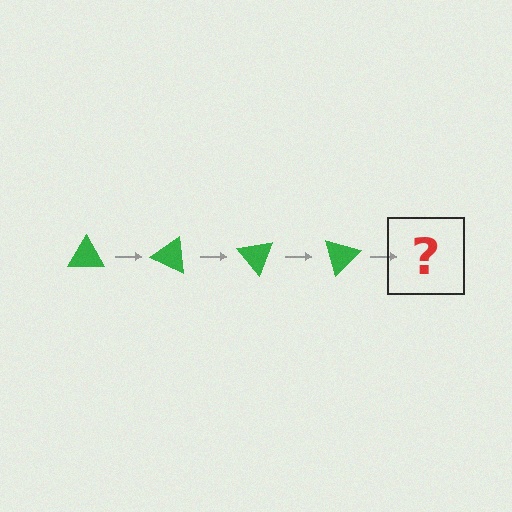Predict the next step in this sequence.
The next step is a green triangle rotated 100 degrees.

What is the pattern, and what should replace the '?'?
The pattern is that the triangle rotates 25 degrees each step. The '?' should be a green triangle rotated 100 degrees.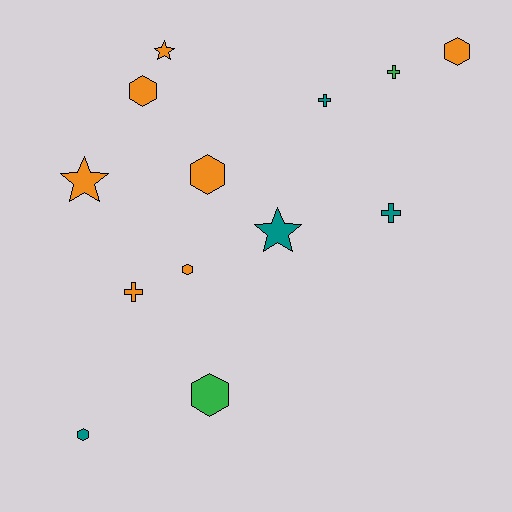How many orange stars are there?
There are 2 orange stars.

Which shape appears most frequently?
Hexagon, with 6 objects.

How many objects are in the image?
There are 13 objects.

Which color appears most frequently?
Orange, with 7 objects.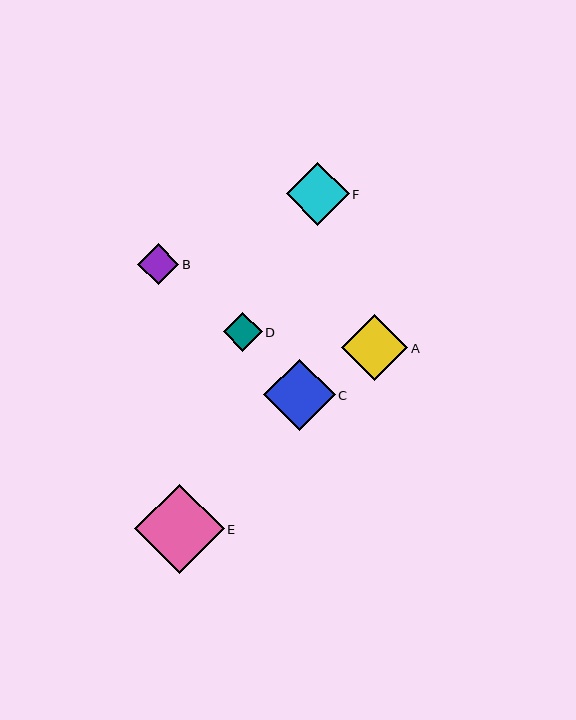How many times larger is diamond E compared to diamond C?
Diamond E is approximately 1.3 times the size of diamond C.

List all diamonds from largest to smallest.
From largest to smallest: E, C, A, F, B, D.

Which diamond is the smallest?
Diamond D is the smallest with a size of approximately 39 pixels.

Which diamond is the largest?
Diamond E is the largest with a size of approximately 89 pixels.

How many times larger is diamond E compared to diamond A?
Diamond E is approximately 1.4 times the size of diamond A.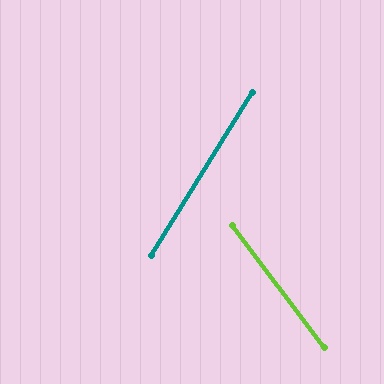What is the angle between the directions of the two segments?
Approximately 68 degrees.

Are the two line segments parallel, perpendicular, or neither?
Neither parallel nor perpendicular — they differ by about 68°.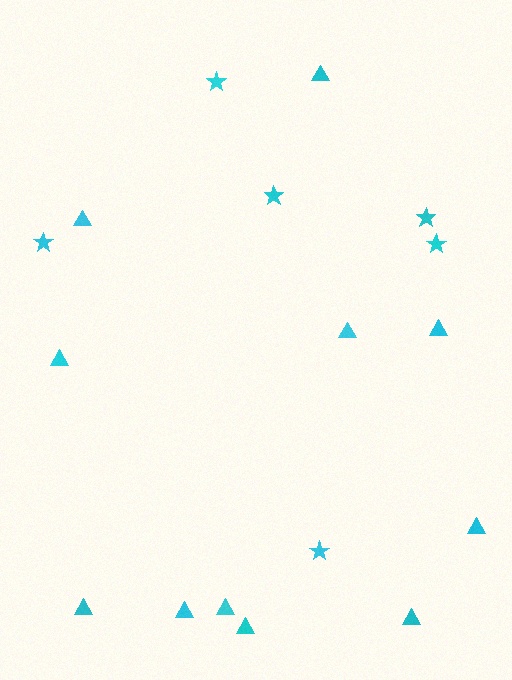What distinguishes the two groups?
There are 2 groups: one group of stars (6) and one group of triangles (11).